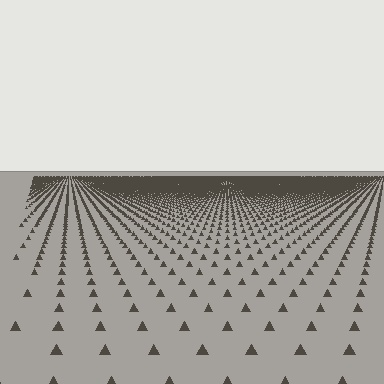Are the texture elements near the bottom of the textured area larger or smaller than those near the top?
Larger. Near the bottom, elements are closer to the viewer and appear at a bigger on-screen size.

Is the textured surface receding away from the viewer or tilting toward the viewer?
The surface is receding away from the viewer. Texture elements get smaller and denser toward the top.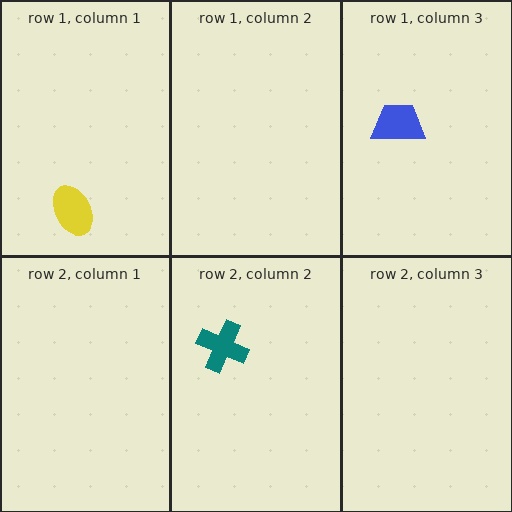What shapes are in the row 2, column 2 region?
The teal cross.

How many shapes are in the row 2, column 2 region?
1.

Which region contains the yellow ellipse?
The row 1, column 1 region.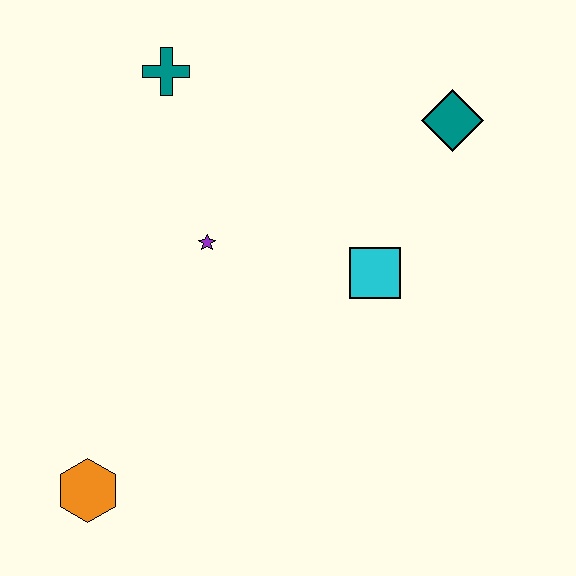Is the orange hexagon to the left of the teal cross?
Yes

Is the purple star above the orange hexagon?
Yes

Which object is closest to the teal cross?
The purple star is closest to the teal cross.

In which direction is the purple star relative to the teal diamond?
The purple star is to the left of the teal diamond.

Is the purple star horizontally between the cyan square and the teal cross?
Yes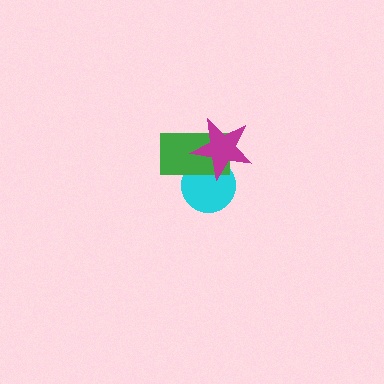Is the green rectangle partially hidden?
Yes, it is partially covered by another shape.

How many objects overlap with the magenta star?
2 objects overlap with the magenta star.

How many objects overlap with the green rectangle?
2 objects overlap with the green rectangle.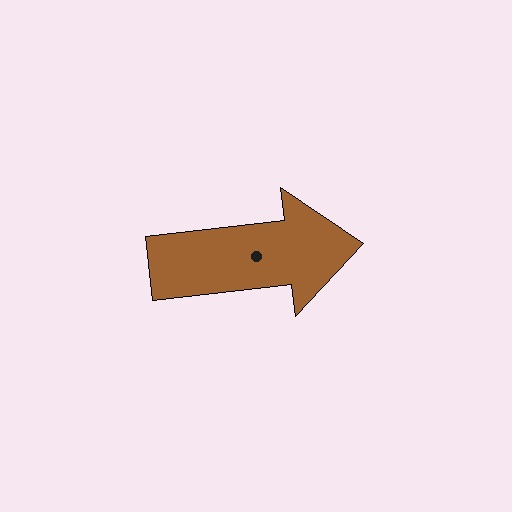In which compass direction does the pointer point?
East.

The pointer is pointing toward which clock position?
Roughly 3 o'clock.